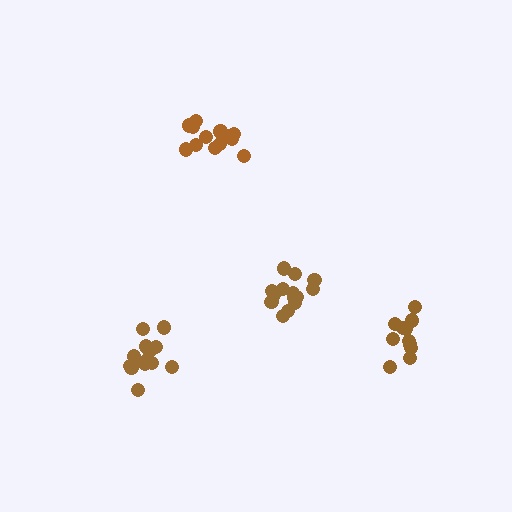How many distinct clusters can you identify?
There are 4 distinct clusters.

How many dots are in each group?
Group 1: 13 dots, Group 2: 12 dots, Group 3: 13 dots, Group 4: 14 dots (52 total).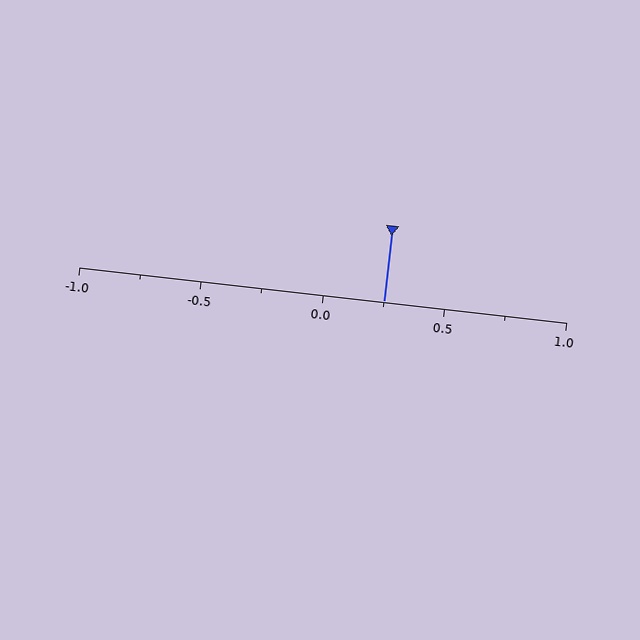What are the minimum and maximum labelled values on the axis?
The axis runs from -1.0 to 1.0.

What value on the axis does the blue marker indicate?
The marker indicates approximately 0.25.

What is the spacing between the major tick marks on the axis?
The major ticks are spaced 0.5 apart.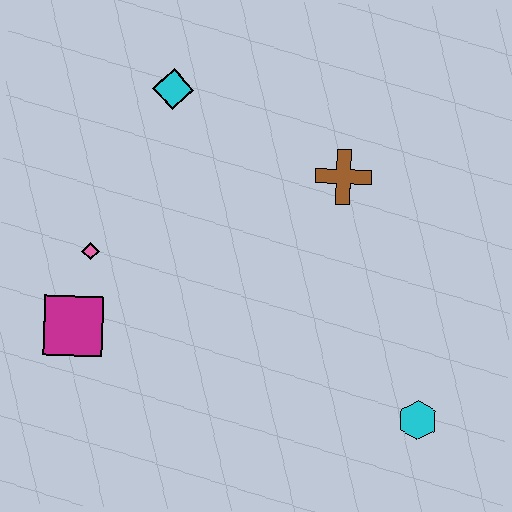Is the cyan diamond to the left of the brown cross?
Yes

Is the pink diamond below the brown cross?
Yes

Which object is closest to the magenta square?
The pink diamond is closest to the magenta square.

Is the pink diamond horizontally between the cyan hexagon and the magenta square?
Yes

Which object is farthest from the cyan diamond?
The cyan hexagon is farthest from the cyan diamond.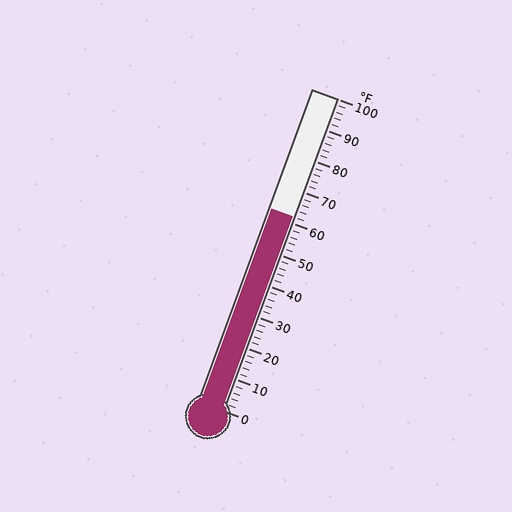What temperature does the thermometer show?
The thermometer shows approximately 62°F.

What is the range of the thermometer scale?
The thermometer scale ranges from 0°F to 100°F.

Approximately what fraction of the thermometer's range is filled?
The thermometer is filled to approximately 60% of its range.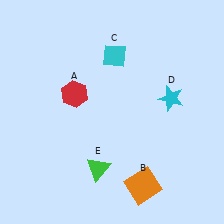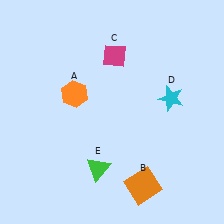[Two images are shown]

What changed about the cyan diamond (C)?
In Image 1, C is cyan. In Image 2, it changed to magenta.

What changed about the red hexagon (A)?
In Image 1, A is red. In Image 2, it changed to orange.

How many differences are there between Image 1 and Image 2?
There are 2 differences between the two images.